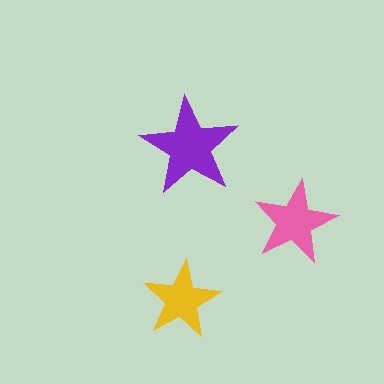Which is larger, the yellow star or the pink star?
The pink one.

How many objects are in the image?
There are 3 objects in the image.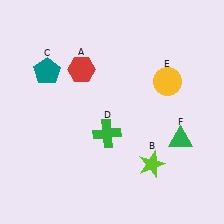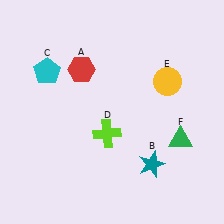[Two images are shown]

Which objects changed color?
B changed from lime to teal. C changed from teal to cyan. D changed from green to lime.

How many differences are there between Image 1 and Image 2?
There are 3 differences between the two images.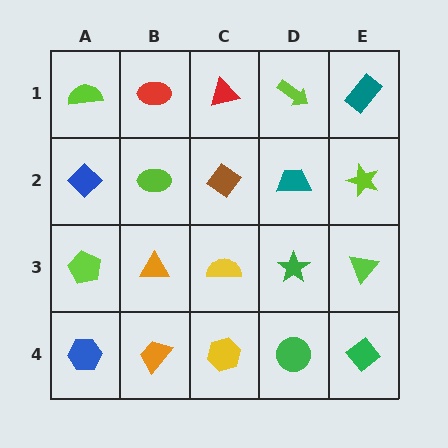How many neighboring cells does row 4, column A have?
2.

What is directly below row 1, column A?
A blue diamond.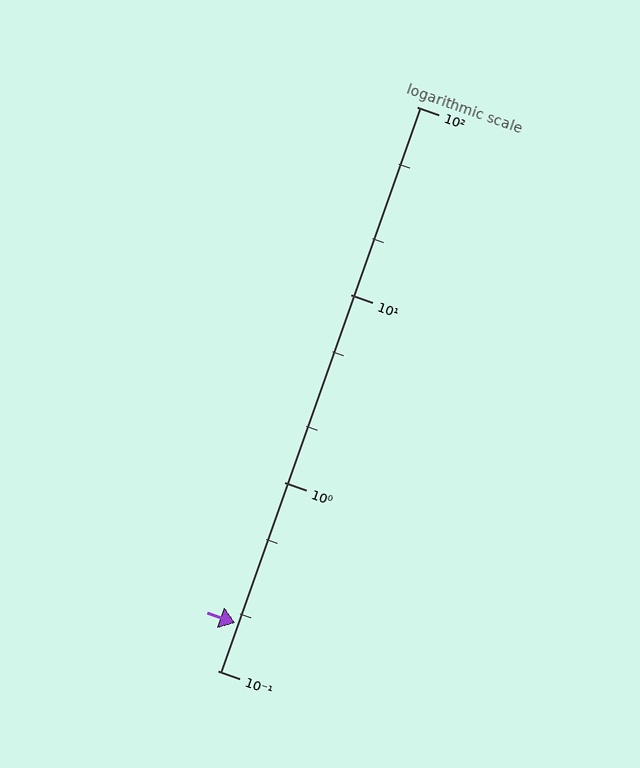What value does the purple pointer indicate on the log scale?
The pointer indicates approximately 0.18.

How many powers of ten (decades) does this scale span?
The scale spans 3 decades, from 0.1 to 100.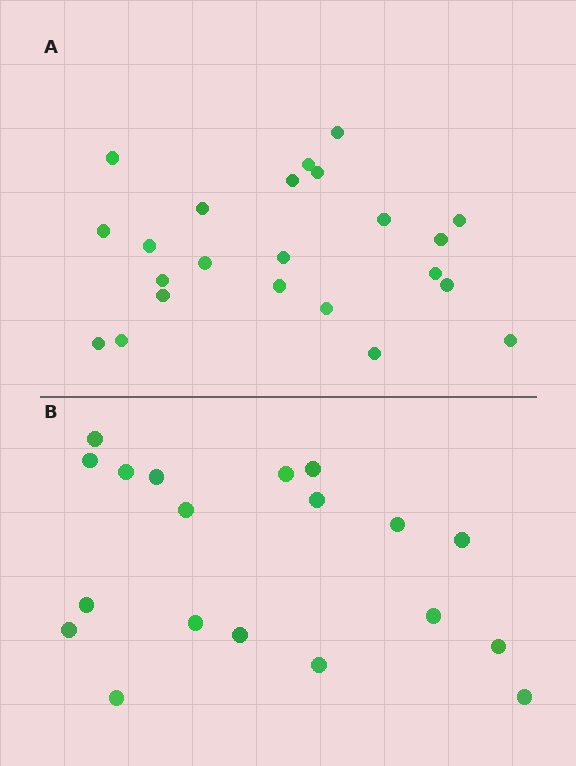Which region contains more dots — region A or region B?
Region A (the top region) has more dots.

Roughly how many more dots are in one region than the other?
Region A has about 4 more dots than region B.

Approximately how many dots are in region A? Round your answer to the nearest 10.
About 20 dots. (The exact count is 23, which rounds to 20.)